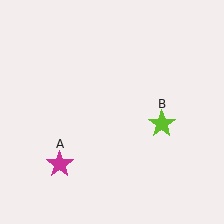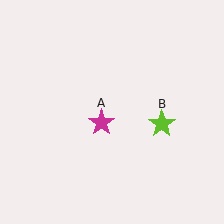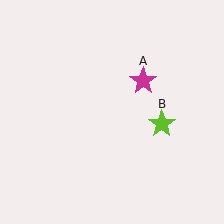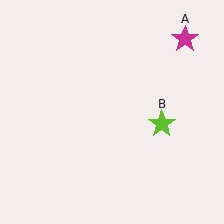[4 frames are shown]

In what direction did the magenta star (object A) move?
The magenta star (object A) moved up and to the right.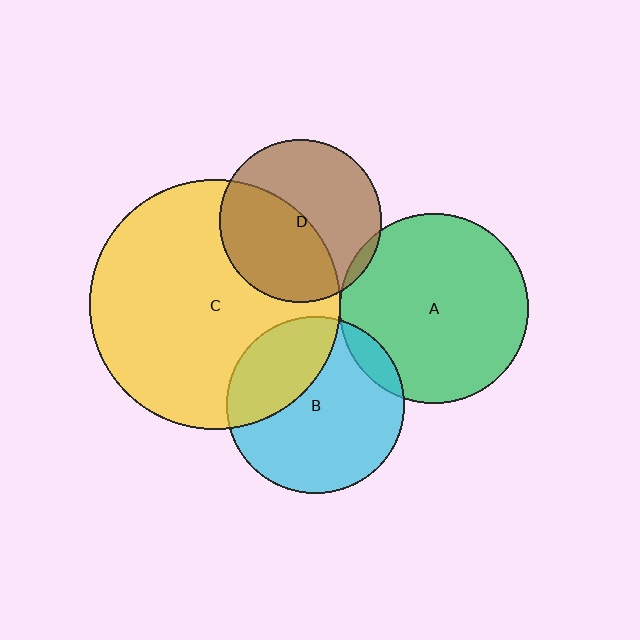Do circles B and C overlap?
Yes.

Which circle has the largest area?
Circle C (yellow).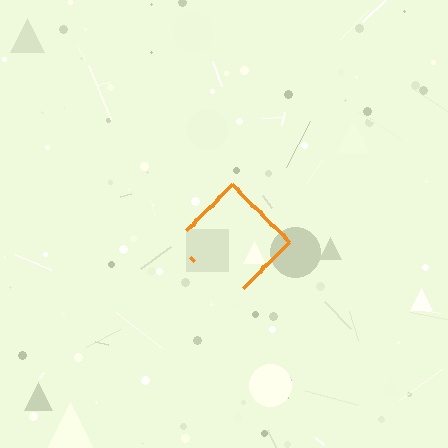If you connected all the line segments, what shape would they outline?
They would outline a diamond.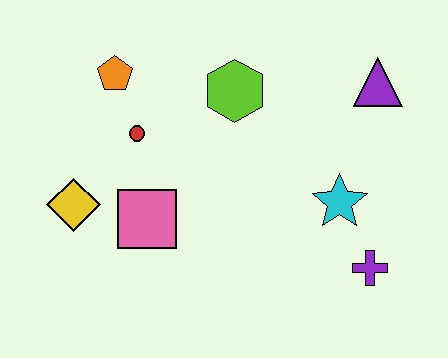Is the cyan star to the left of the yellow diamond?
No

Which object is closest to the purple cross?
The cyan star is closest to the purple cross.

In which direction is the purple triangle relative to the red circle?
The purple triangle is to the right of the red circle.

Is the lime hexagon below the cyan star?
No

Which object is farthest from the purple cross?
The orange pentagon is farthest from the purple cross.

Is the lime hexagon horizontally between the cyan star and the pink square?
Yes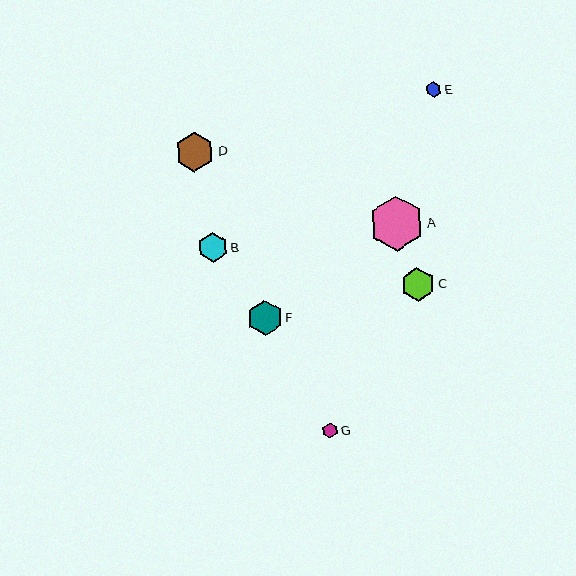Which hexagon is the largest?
Hexagon A is the largest with a size of approximately 55 pixels.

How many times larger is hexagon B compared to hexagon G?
Hexagon B is approximately 1.9 times the size of hexagon G.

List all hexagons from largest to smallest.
From largest to smallest: A, D, F, C, B, G, E.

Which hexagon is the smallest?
Hexagon E is the smallest with a size of approximately 16 pixels.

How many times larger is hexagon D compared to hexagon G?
Hexagon D is approximately 2.5 times the size of hexagon G.